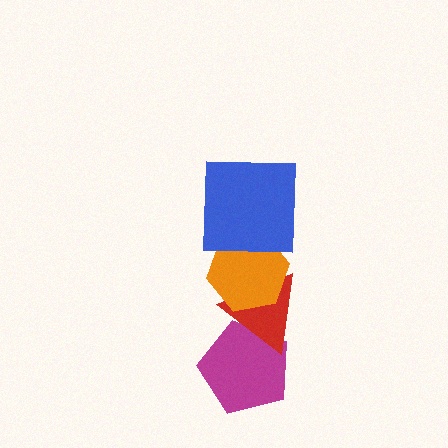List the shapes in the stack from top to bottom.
From top to bottom: the blue square, the orange hexagon, the red triangle, the magenta pentagon.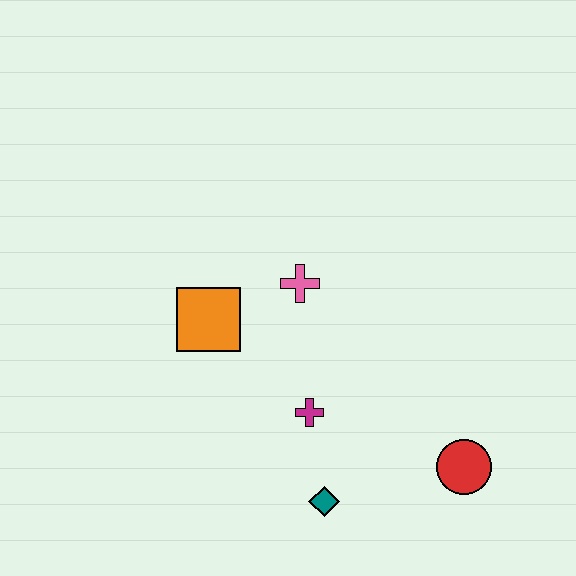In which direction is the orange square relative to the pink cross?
The orange square is to the left of the pink cross.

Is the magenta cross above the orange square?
No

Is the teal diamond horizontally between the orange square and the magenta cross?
No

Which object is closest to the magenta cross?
The teal diamond is closest to the magenta cross.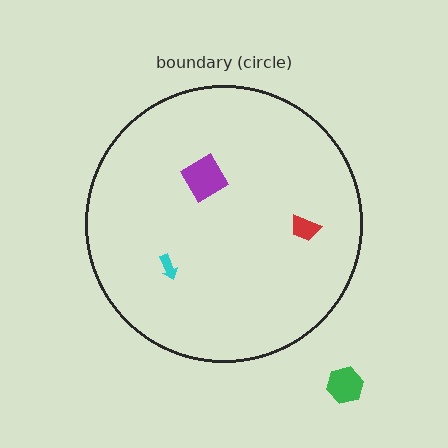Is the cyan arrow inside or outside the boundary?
Inside.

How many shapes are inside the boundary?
3 inside, 1 outside.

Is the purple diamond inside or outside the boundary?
Inside.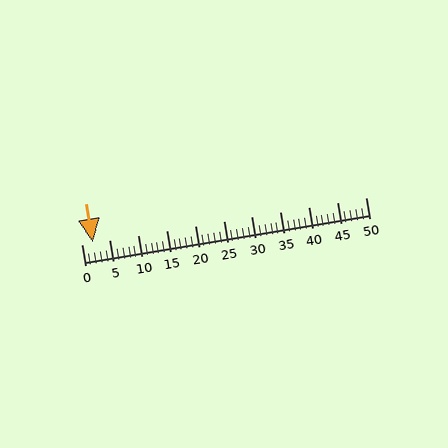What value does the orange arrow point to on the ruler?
The orange arrow points to approximately 2.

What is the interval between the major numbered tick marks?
The major tick marks are spaced 5 units apart.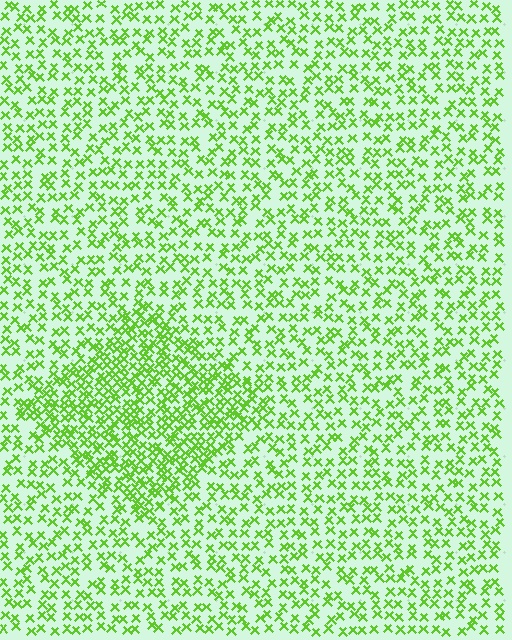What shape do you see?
I see a diamond.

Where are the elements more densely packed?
The elements are more densely packed inside the diamond boundary.